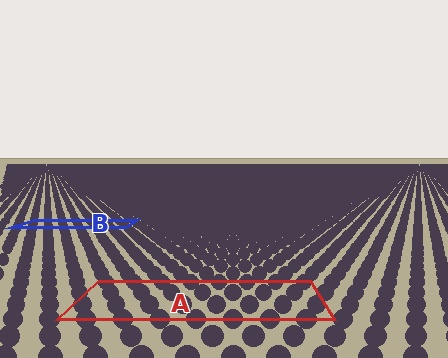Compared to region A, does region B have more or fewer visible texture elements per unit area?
Region B has more texture elements per unit area — they are packed more densely because it is farther away.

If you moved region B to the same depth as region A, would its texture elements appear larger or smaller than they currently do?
They would appear larger. At a closer depth, the same texture elements are projected at a bigger on-screen size.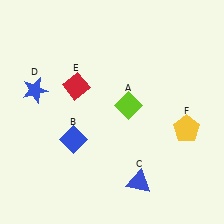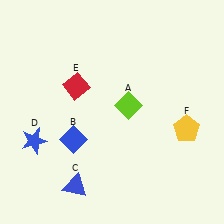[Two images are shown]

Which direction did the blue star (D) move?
The blue star (D) moved down.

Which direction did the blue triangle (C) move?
The blue triangle (C) moved left.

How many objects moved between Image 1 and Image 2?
2 objects moved between the two images.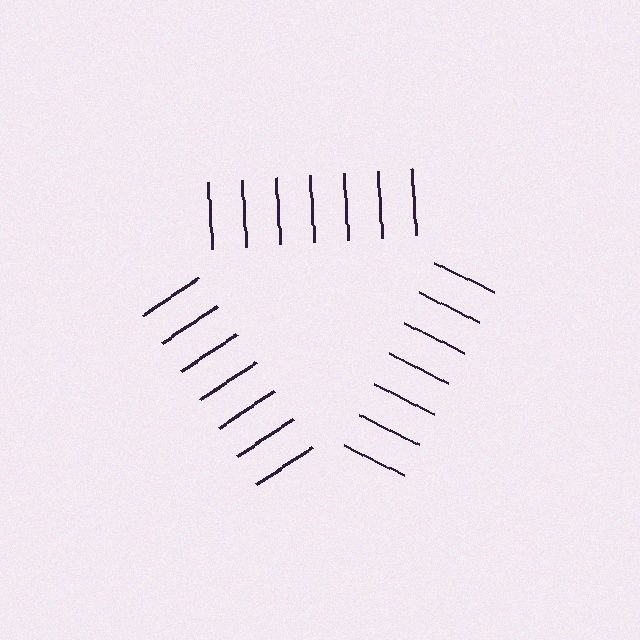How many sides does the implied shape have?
3 sides — the line-ends trace a triangle.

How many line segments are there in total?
21 — 7 along each of the 3 edges.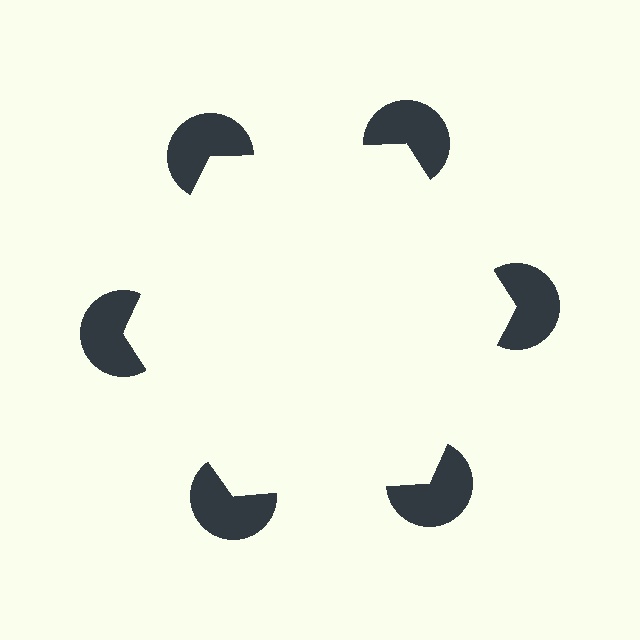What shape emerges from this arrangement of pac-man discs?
An illusory hexagon — its edges are inferred from the aligned wedge cuts in the pac-man discs, not physically drawn.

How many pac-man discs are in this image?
There are 6 — one at each vertex of the illusory hexagon.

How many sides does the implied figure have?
6 sides.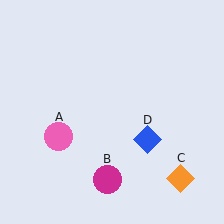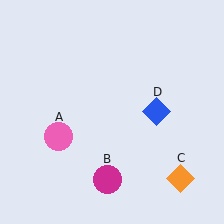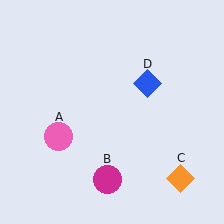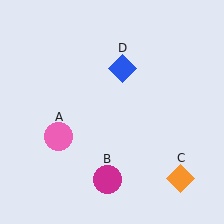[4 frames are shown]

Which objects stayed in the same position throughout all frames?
Pink circle (object A) and magenta circle (object B) and orange diamond (object C) remained stationary.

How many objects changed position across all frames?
1 object changed position: blue diamond (object D).